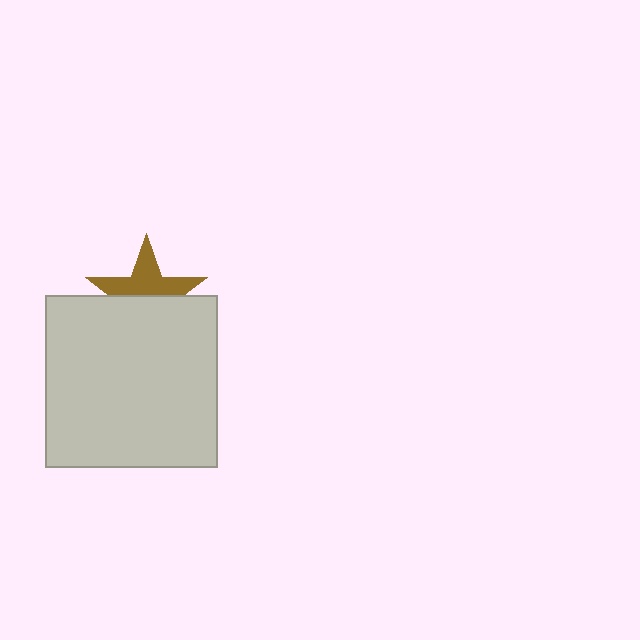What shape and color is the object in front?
The object in front is a light gray square.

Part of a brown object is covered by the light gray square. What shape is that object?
It is a star.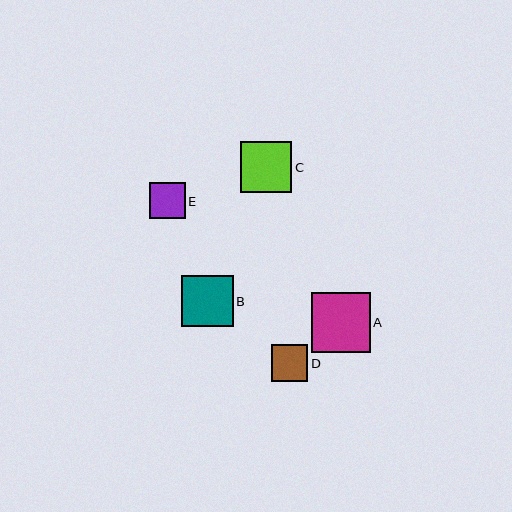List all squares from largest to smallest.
From largest to smallest: A, B, C, D, E.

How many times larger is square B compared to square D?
Square B is approximately 1.4 times the size of square D.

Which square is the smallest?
Square E is the smallest with a size of approximately 36 pixels.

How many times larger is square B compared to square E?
Square B is approximately 1.4 times the size of square E.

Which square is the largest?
Square A is the largest with a size of approximately 59 pixels.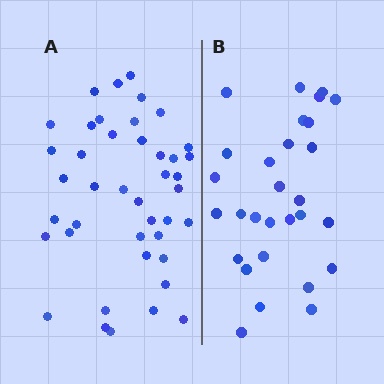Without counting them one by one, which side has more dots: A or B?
Region A (the left region) has more dots.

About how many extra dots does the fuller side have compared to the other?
Region A has approximately 15 more dots than region B.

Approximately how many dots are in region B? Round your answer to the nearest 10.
About 30 dots. (The exact count is 29, which rounds to 30.)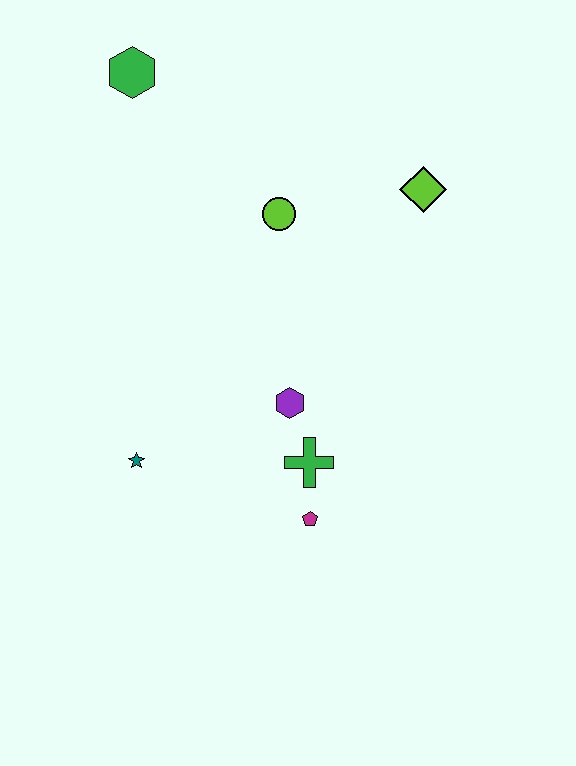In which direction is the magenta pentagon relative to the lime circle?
The magenta pentagon is below the lime circle.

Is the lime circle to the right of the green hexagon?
Yes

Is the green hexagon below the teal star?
No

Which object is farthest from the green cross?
The green hexagon is farthest from the green cross.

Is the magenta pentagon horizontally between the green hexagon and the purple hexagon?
No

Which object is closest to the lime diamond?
The lime circle is closest to the lime diamond.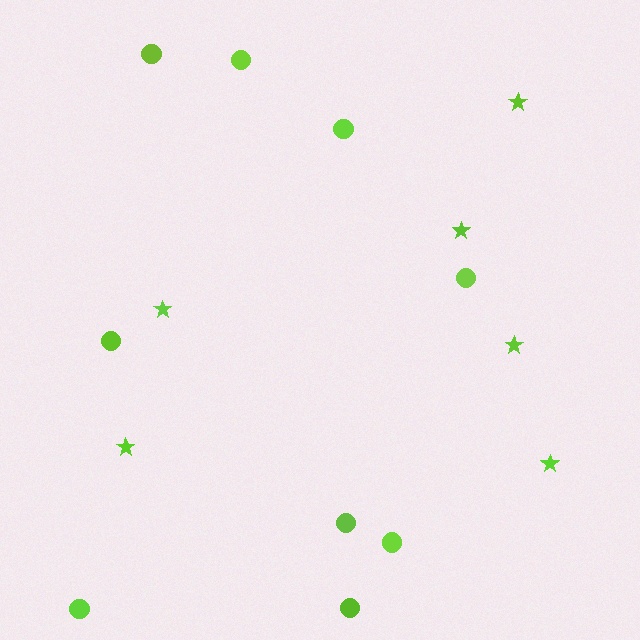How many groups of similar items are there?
There are 2 groups: one group of circles (9) and one group of stars (6).